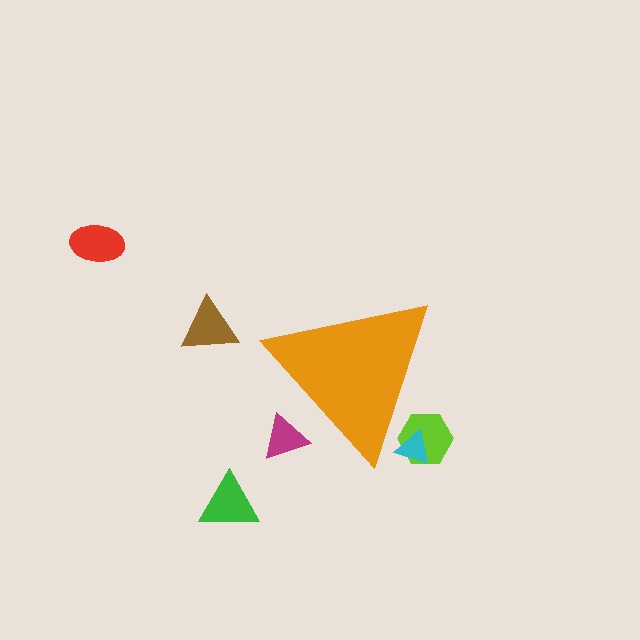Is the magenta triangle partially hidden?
Yes, the magenta triangle is partially hidden behind the orange triangle.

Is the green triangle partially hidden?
No, the green triangle is fully visible.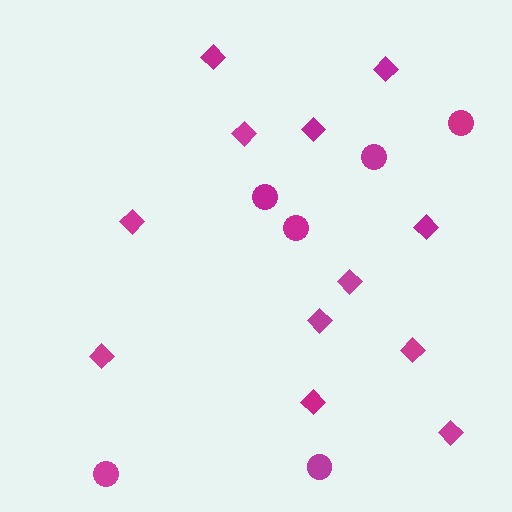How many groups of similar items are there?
There are 2 groups: one group of diamonds (12) and one group of circles (6).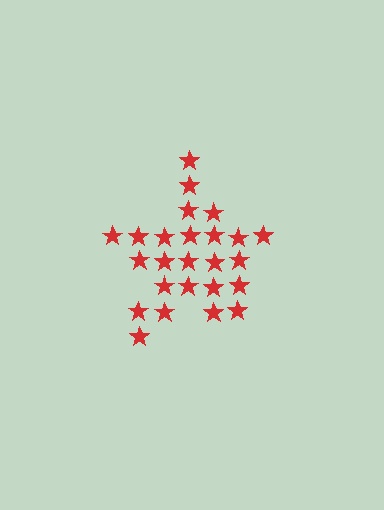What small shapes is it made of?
It is made of small stars.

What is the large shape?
The large shape is a star.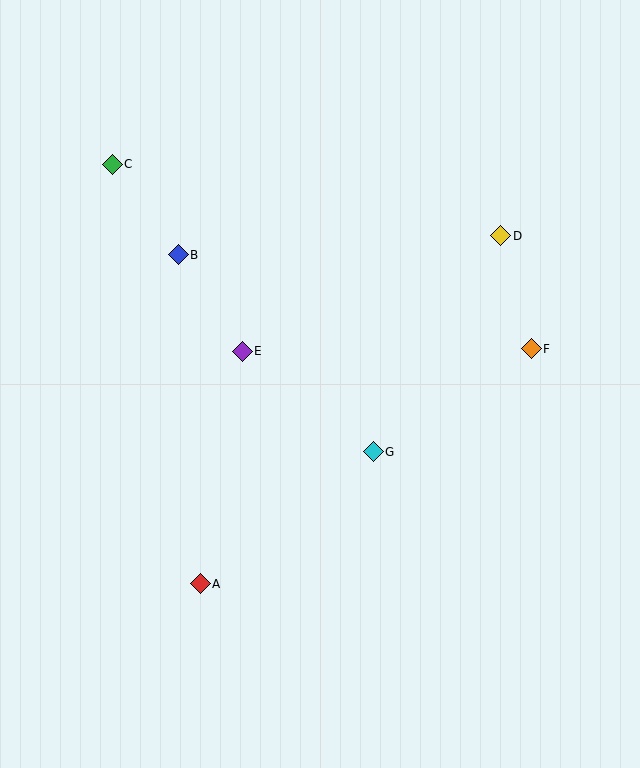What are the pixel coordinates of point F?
Point F is at (531, 349).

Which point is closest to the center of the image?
Point E at (242, 351) is closest to the center.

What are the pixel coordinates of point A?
Point A is at (200, 584).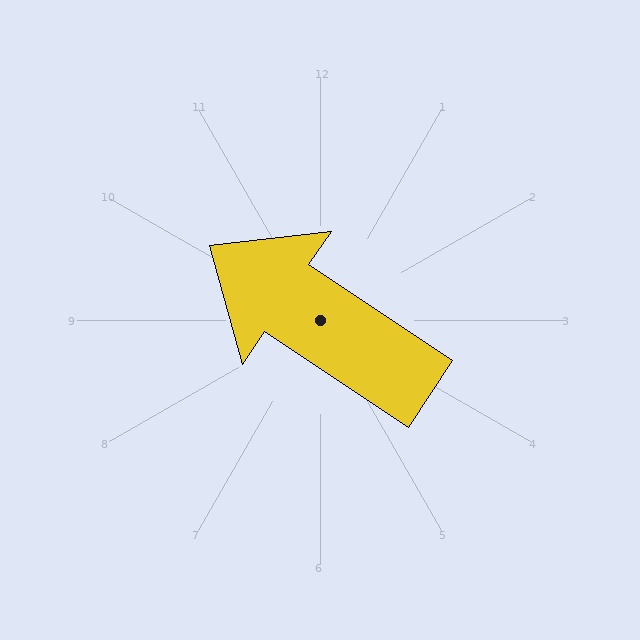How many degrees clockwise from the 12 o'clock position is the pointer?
Approximately 304 degrees.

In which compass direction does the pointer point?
Northwest.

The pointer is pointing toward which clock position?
Roughly 10 o'clock.